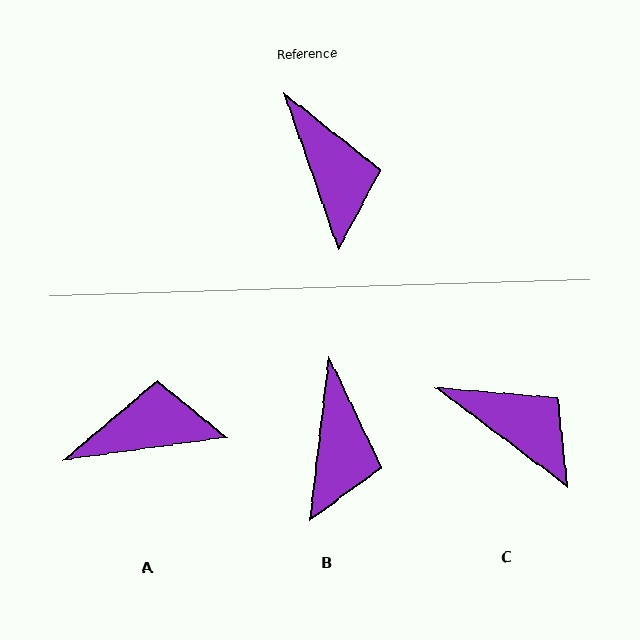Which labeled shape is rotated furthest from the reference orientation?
A, about 78 degrees away.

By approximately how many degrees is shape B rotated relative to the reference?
Approximately 26 degrees clockwise.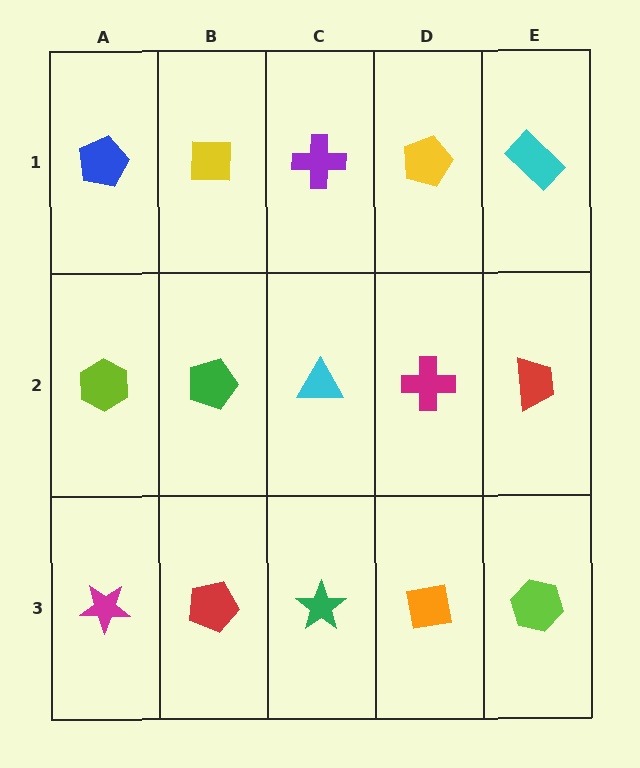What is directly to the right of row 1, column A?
A yellow square.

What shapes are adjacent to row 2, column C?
A purple cross (row 1, column C), a green star (row 3, column C), a green pentagon (row 2, column B), a magenta cross (row 2, column D).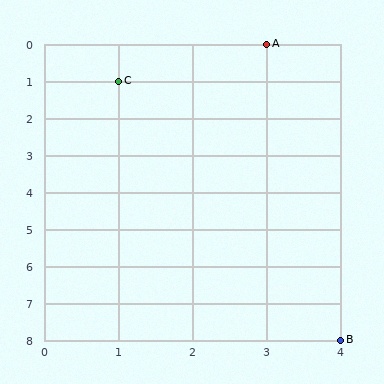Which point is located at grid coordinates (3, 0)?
Point A is at (3, 0).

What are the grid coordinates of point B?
Point B is at grid coordinates (4, 8).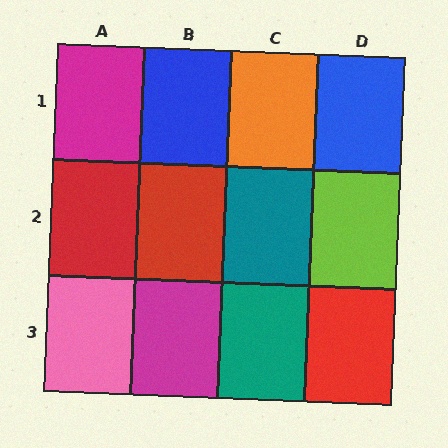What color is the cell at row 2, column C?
Teal.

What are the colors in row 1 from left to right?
Magenta, blue, orange, blue.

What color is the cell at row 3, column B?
Magenta.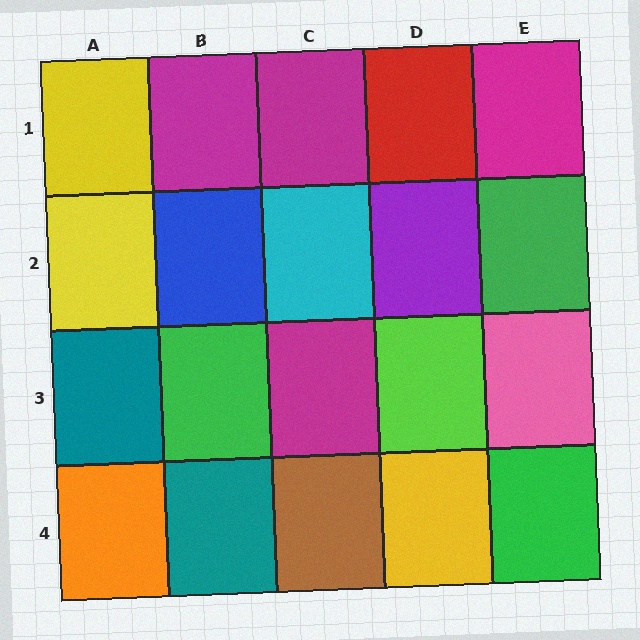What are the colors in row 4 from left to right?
Orange, teal, brown, yellow, green.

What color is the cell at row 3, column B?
Green.